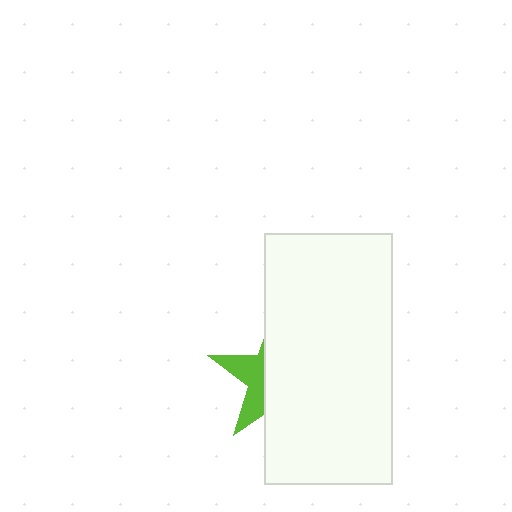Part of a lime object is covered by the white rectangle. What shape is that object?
It is a star.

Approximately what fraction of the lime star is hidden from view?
Roughly 68% of the lime star is hidden behind the white rectangle.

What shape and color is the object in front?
The object in front is a white rectangle.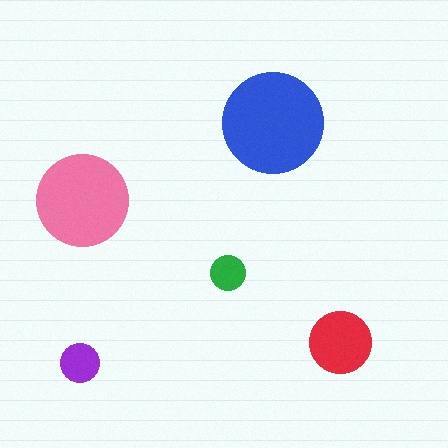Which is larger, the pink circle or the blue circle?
The blue one.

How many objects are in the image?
There are 5 objects in the image.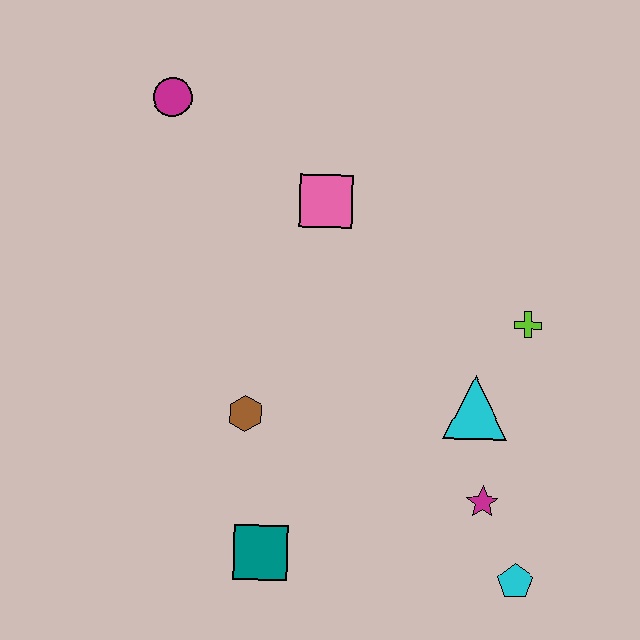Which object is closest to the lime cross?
The cyan triangle is closest to the lime cross.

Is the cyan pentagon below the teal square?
Yes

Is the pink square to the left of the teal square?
No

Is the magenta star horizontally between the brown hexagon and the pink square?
No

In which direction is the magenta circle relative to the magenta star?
The magenta circle is above the magenta star.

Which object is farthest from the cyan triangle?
The magenta circle is farthest from the cyan triangle.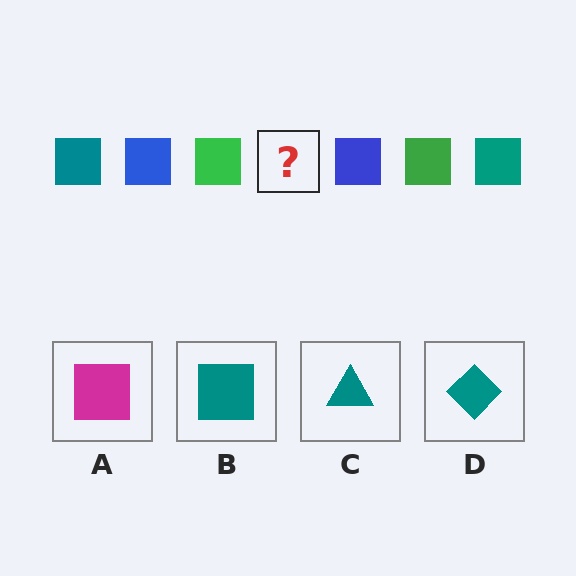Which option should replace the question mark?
Option B.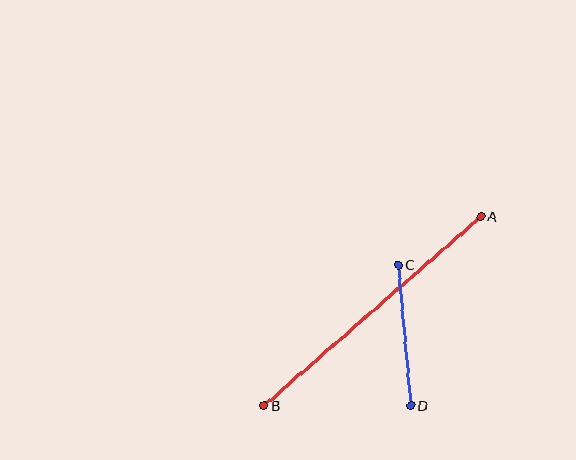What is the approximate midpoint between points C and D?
The midpoint is at approximately (404, 335) pixels.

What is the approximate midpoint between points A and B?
The midpoint is at approximately (373, 311) pixels.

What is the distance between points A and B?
The distance is approximately 288 pixels.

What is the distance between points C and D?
The distance is approximately 141 pixels.